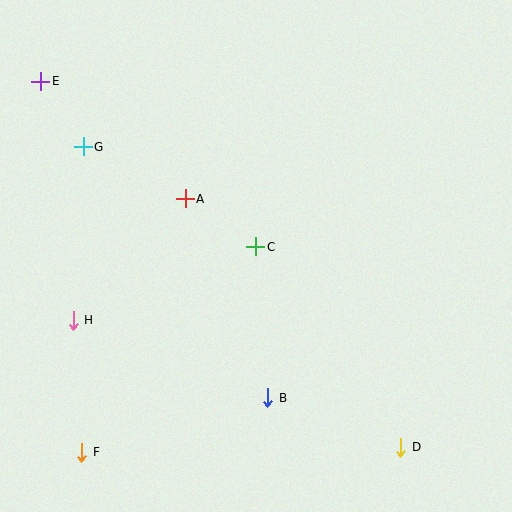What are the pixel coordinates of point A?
Point A is at (185, 199).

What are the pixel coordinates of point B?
Point B is at (268, 398).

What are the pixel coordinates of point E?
Point E is at (41, 81).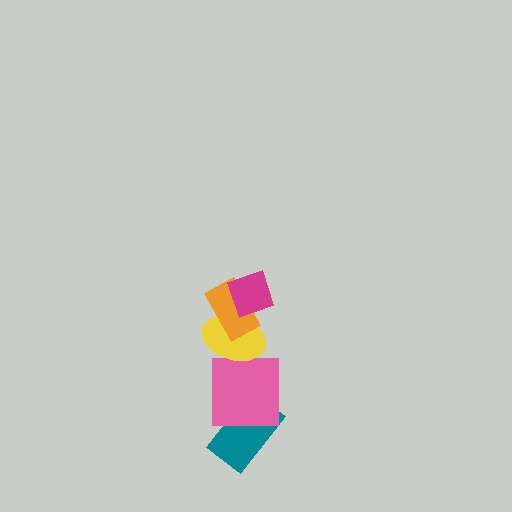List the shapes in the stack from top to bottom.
From top to bottom: the magenta diamond, the orange rectangle, the yellow ellipse, the pink square, the teal rectangle.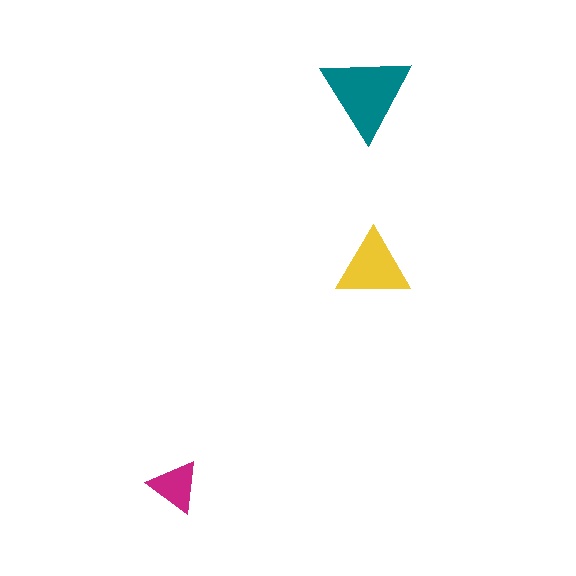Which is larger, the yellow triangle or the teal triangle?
The teal one.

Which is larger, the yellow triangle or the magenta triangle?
The yellow one.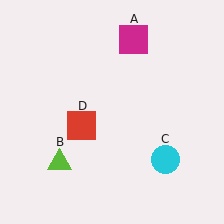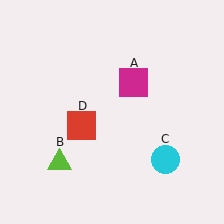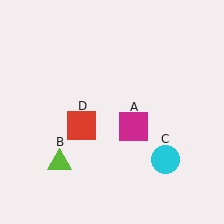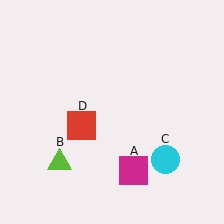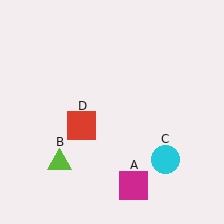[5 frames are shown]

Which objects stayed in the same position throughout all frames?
Lime triangle (object B) and cyan circle (object C) and red square (object D) remained stationary.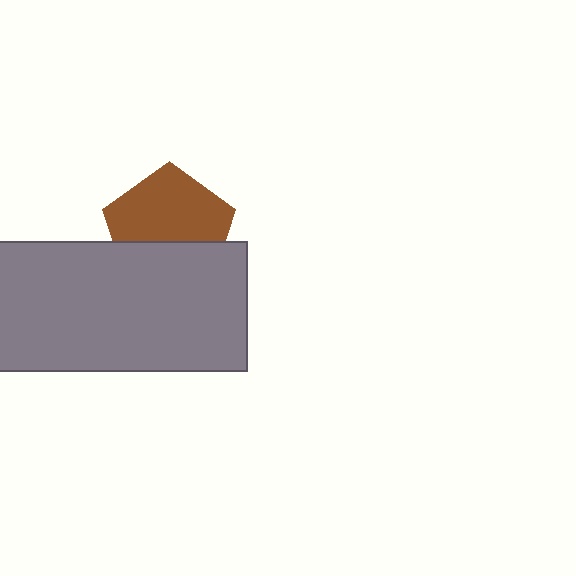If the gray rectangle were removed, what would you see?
You would see the complete brown pentagon.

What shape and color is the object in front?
The object in front is a gray rectangle.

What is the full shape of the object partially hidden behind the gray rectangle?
The partially hidden object is a brown pentagon.